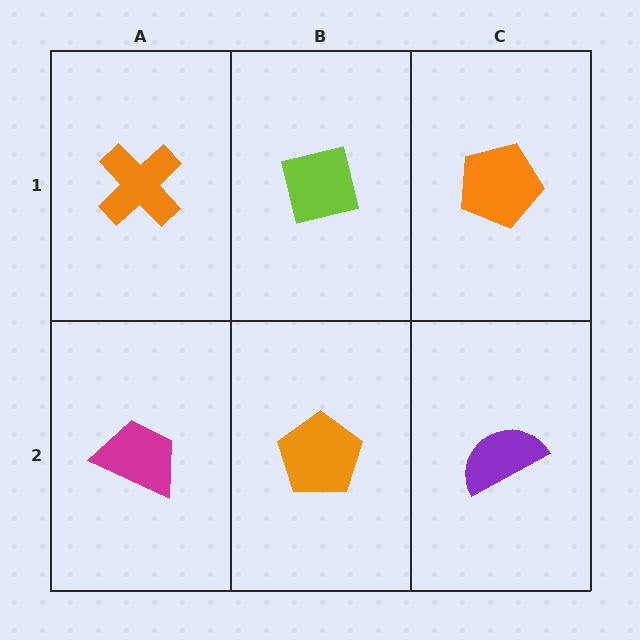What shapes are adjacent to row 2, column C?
An orange pentagon (row 1, column C), an orange pentagon (row 2, column B).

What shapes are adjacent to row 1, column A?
A magenta trapezoid (row 2, column A), a lime square (row 1, column B).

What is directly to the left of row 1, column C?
A lime square.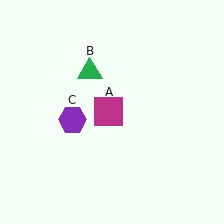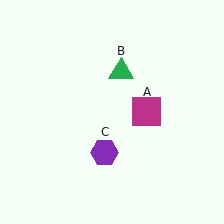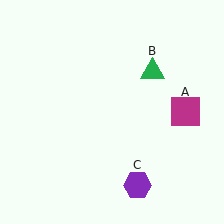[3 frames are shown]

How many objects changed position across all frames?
3 objects changed position: magenta square (object A), green triangle (object B), purple hexagon (object C).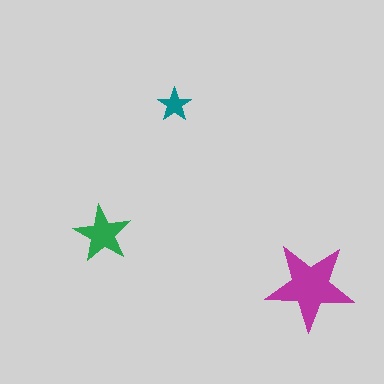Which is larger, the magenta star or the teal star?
The magenta one.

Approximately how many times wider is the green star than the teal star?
About 1.5 times wider.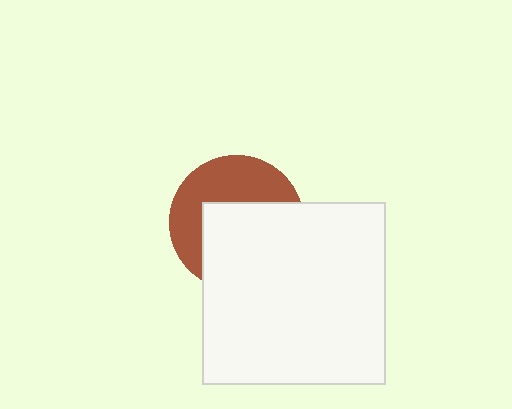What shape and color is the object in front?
The object in front is a white square.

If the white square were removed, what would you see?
You would see the complete brown circle.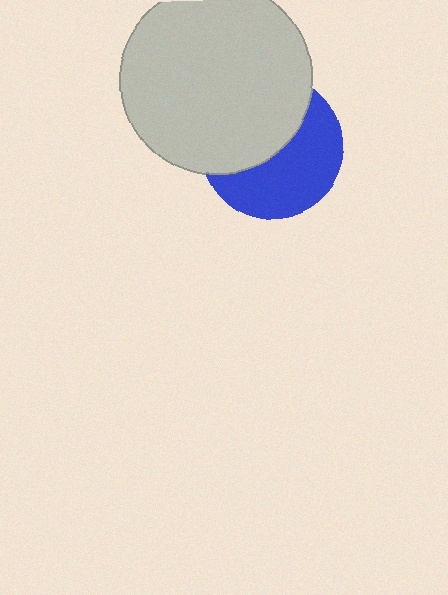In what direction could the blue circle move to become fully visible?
The blue circle could move down. That would shift it out from behind the light gray circle entirely.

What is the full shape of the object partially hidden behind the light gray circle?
The partially hidden object is a blue circle.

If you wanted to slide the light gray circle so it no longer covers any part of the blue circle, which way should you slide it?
Slide it up — that is the most direct way to separate the two shapes.